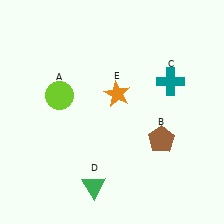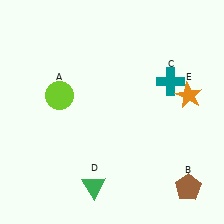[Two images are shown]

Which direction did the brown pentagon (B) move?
The brown pentagon (B) moved down.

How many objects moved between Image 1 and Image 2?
2 objects moved between the two images.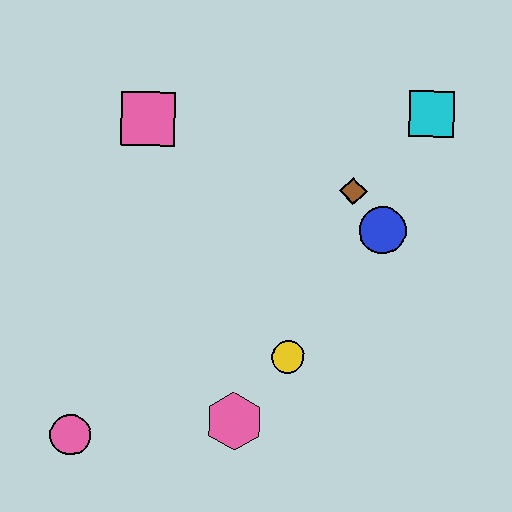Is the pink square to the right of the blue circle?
No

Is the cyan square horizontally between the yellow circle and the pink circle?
No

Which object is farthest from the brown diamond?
The pink circle is farthest from the brown diamond.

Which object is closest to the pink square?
The brown diamond is closest to the pink square.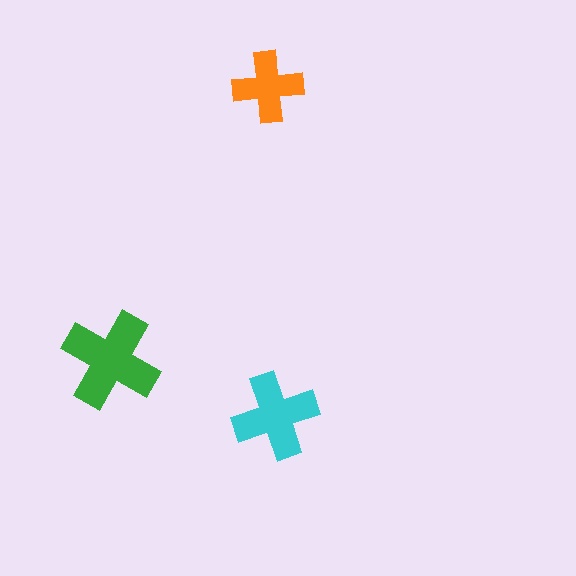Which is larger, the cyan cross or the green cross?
The green one.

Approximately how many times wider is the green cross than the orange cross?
About 1.5 times wider.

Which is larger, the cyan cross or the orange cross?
The cyan one.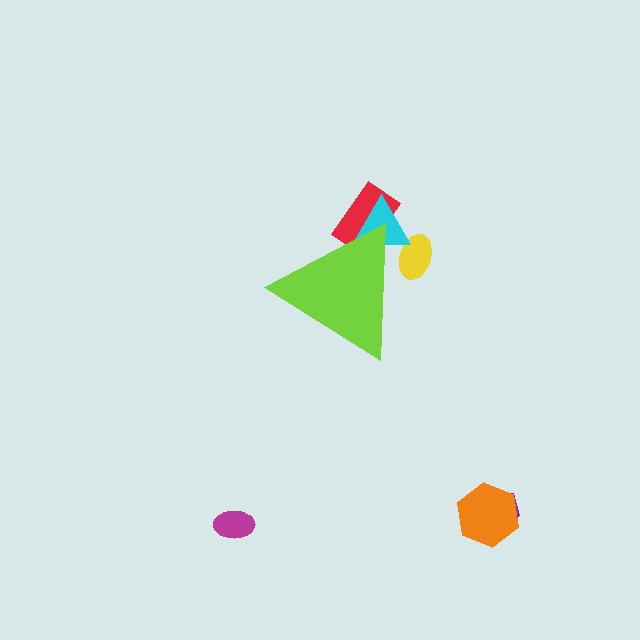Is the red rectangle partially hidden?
Yes, the red rectangle is partially hidden behind the lime triangle.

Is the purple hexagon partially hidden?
No, the purple hexagon is fully visible.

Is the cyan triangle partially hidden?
Yes, the cyan triangle is partially hidden behind the lime triangle.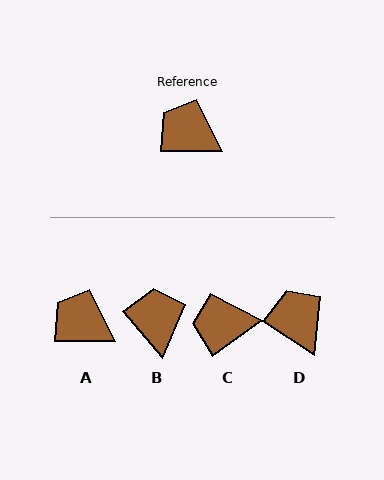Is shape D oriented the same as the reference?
No, it is off by about 33 degrees.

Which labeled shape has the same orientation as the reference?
A.